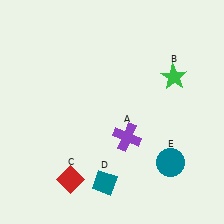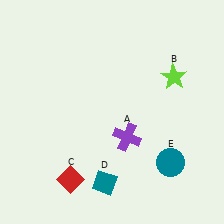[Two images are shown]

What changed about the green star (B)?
In Image 1, B is green. In Image 2, it changed to lime.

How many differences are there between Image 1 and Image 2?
There is 1 difference between the two images.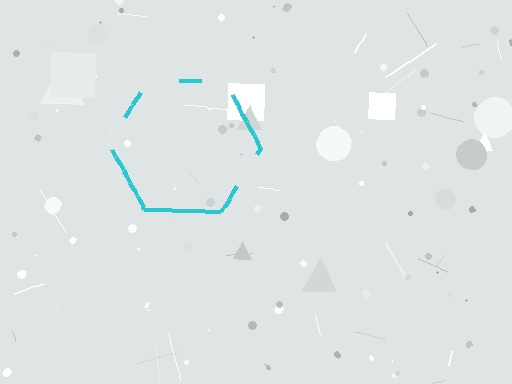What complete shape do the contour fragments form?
The contour fragments form a hexagon.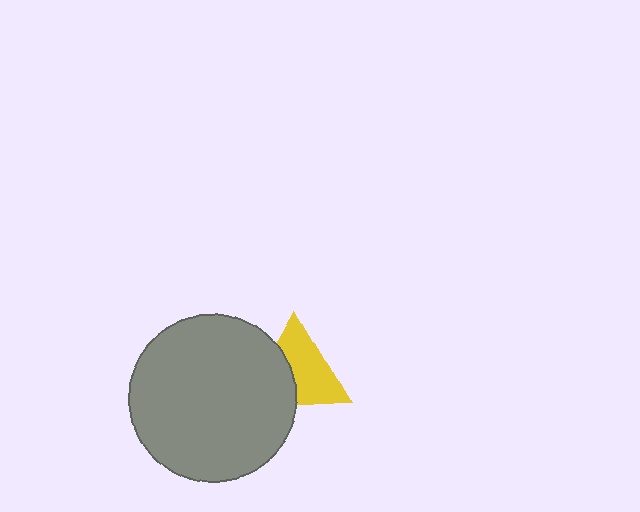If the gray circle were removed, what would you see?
You would see the complete yellow triangle.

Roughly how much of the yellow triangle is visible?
About half of it is visible (roughly 62%).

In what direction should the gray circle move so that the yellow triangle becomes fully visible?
The gray circle should move left. That is the shortest direction to clear the overlap and leave the yellow triangle fully visible.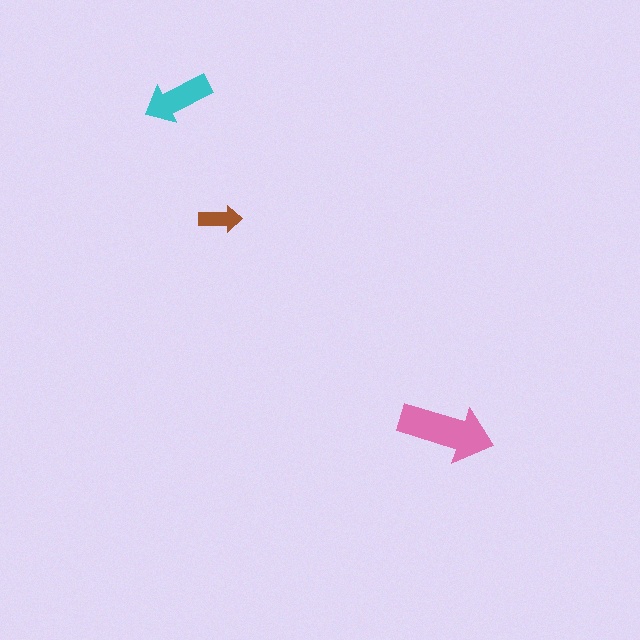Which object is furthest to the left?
The cyan arrow is leftmost.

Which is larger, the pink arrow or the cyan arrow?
The pink one.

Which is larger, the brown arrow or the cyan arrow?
The cyan one.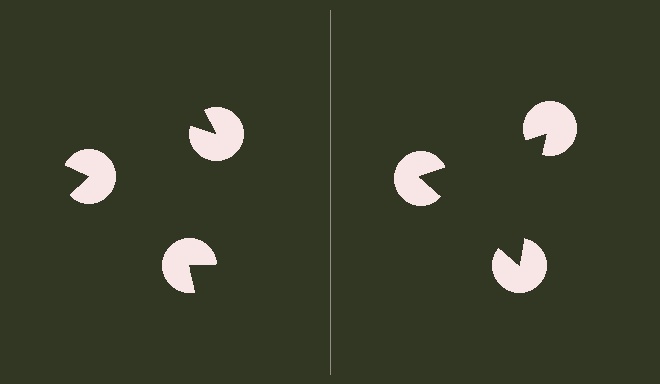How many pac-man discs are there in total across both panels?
6 — 3 on each side.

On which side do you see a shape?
An illusory triangle appears on the right side. On the left side the wedge cuts are rotated, so no coherent shape forms.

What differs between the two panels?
The pac-man discs are positioned identically on both sides; only the wedge orientations differ. On the right they align to a triangle; on the left they are misaligned.